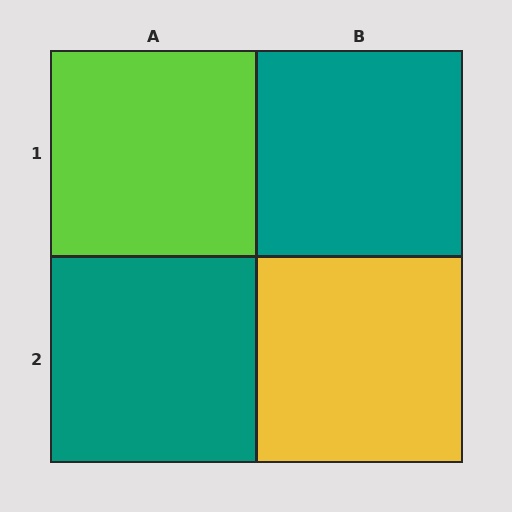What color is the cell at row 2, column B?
Yellow.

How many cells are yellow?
1 cell is yellow.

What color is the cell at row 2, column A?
Teal.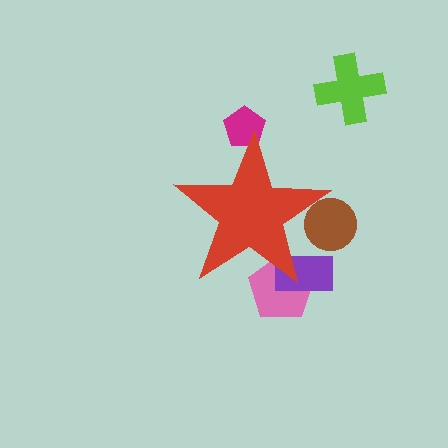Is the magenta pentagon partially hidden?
Yes, the magenta pentagon is partially hidden behind the red star.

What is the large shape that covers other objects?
A red star.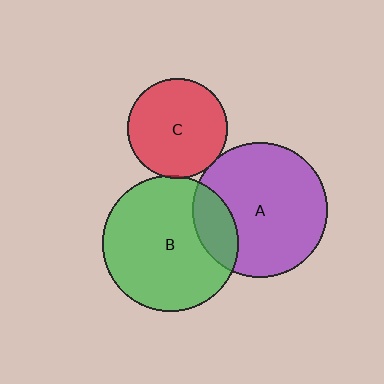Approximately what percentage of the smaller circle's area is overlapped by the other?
Approximately 20%.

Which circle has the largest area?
Circle B (green).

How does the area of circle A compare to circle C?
Approximately 1.8 times.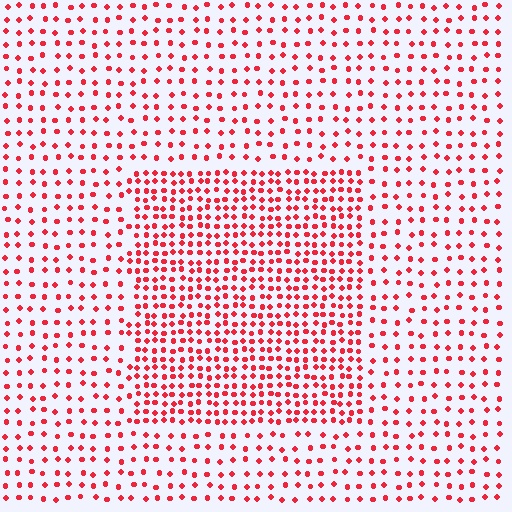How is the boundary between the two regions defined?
The boundary is defined by a change in element density (approximately 2.0x ratio). All elements are the same color, size, and shape.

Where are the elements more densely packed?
The elements are more densely packed inside the rectangle boundary.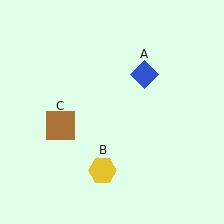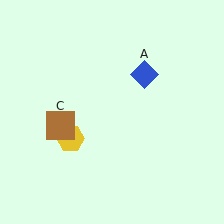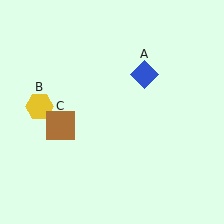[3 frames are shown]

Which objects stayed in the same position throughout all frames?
Blue diamond (object A) and brown square (object C) remained stationary.